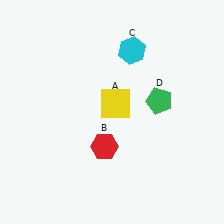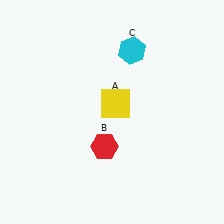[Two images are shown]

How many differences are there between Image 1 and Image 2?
There is 1 difference between the two images.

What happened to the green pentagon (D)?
The green pentagon (D) was removed in Image 2. It was in the top-right area of Image 1.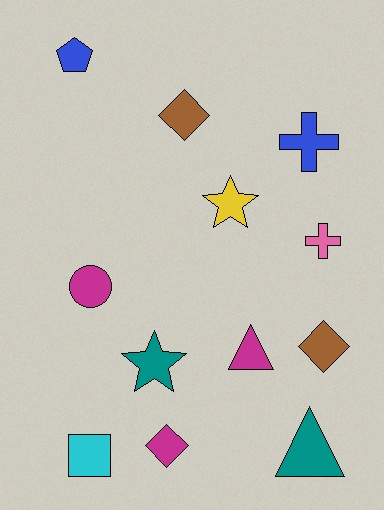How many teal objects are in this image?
There are 2 teal objects.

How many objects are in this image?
There are 12 objects.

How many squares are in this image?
There is 1 square.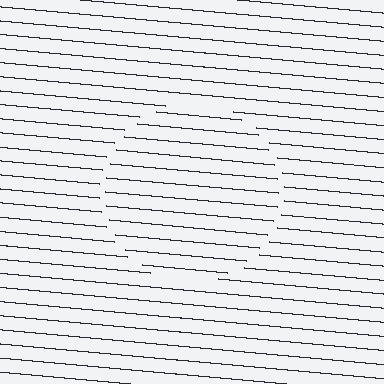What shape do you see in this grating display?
An illusory circle. The interior of the shape contains the same grating, shifted by half a period — the contour is defined by the phase discontinuity where line-ends from the inner and outer gratings abut.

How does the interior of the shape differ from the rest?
The interior of the shape contains the same grating, shifted by half a period — the contour is defined by the phase discontinuity where line-ends from the inner and outer gratings abut.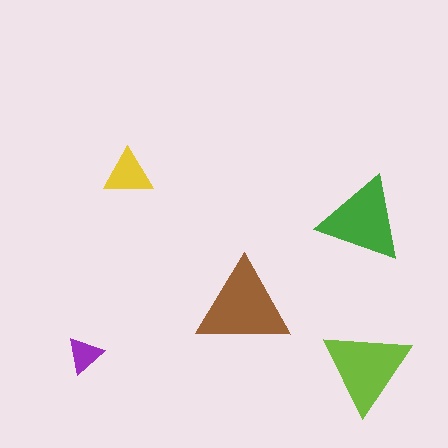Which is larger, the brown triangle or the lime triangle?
The brown one.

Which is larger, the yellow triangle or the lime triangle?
The lime one.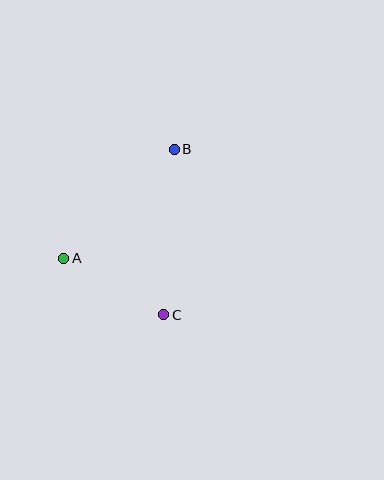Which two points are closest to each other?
Points A and C are closest to each other.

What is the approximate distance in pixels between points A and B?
The distance between A and B is approximately 155 pixels.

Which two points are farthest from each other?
Points B and C are farthest from each other.